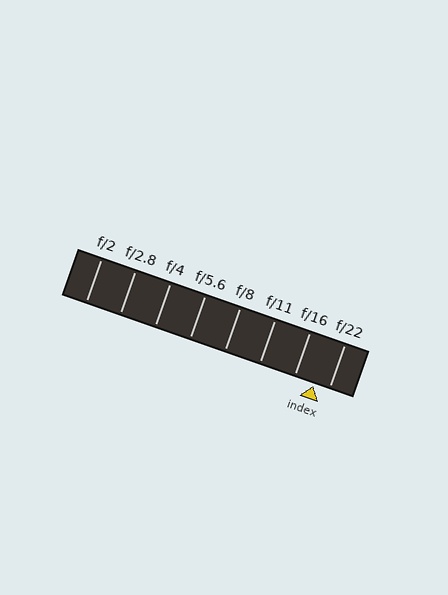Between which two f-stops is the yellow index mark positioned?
The index mark is between f/16 and f/22.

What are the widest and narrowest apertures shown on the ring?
The widest aperture shown is f/2 and the narrowest is f/22.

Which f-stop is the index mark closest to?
The index mark is closest to f/22.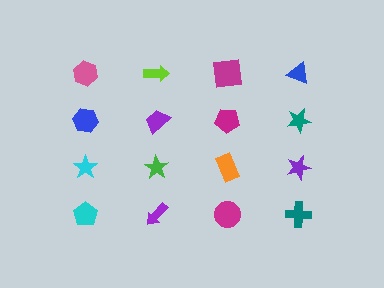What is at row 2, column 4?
A teal star.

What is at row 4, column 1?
A cyan pentagon.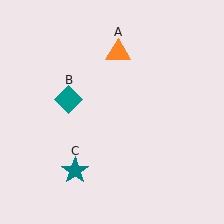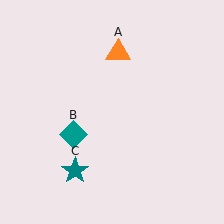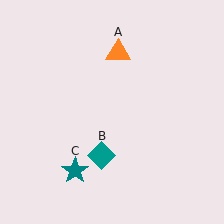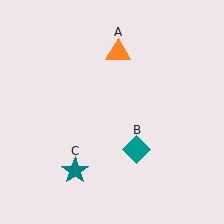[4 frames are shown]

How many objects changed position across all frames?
1 object changed position: teal diamond (object B).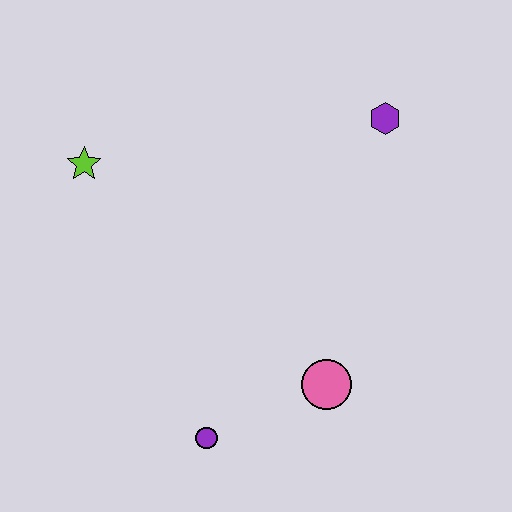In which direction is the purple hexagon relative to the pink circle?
The purple hexagon is above the pink circle.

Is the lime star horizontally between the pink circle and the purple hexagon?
No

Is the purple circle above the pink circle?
No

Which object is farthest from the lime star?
The pink circle is farthest from the lime star.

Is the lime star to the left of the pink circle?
Yes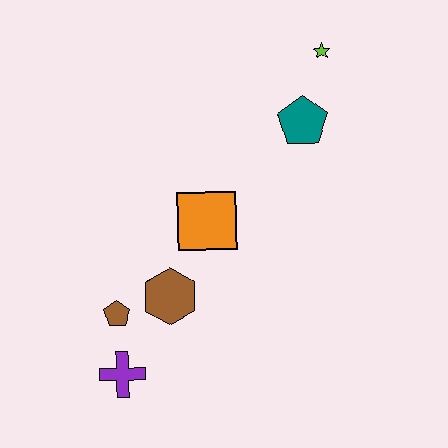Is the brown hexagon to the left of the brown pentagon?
No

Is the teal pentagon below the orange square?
No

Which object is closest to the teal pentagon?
The lime star is closest to the teal pentagon.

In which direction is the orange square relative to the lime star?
The orange square is below the lime star.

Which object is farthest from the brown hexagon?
The lime star is farthest from the brown hexagon.